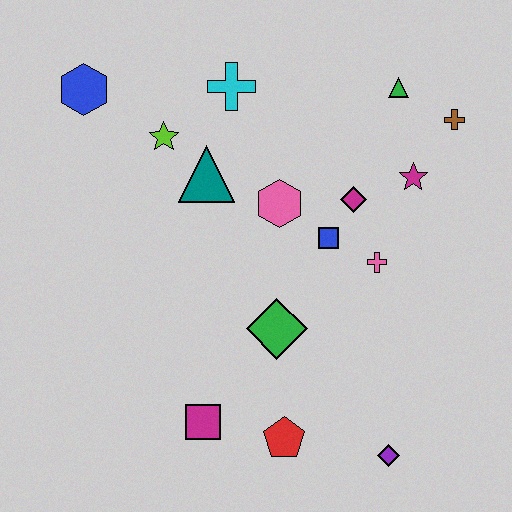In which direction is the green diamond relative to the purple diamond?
The green diamond is above the purple diamond.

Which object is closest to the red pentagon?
The magenta square is closest to the red pentagon.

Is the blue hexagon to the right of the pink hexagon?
No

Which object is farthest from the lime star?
The purple diamond is farthest from the lime star.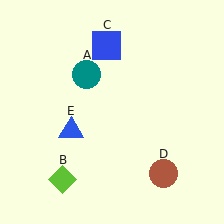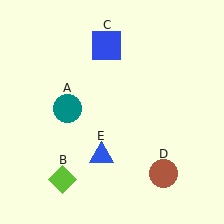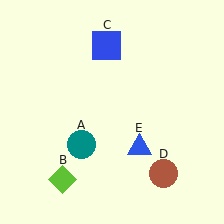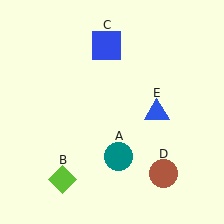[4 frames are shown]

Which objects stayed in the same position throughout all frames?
Lime diamond (object B) and blue square (object C) and brown circle (object D) remained stationary.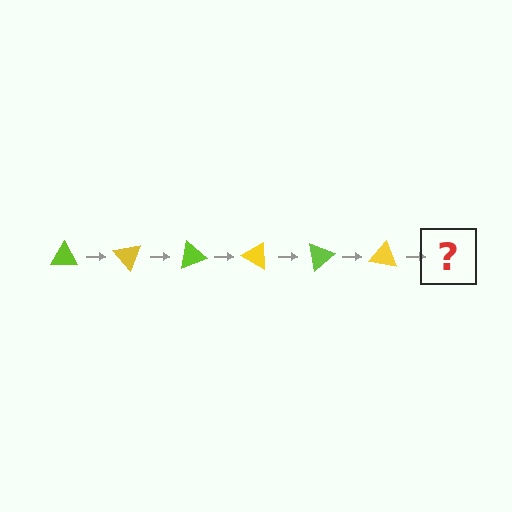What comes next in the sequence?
The next element should be a lime triangle, rotated 300 degrees from the start.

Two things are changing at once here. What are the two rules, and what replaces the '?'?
The two rules are that it rotates 50 degrees each step and the color cycles through lime and yellow. The '?' should be a lime triangle, rotated 300 degrees from the start.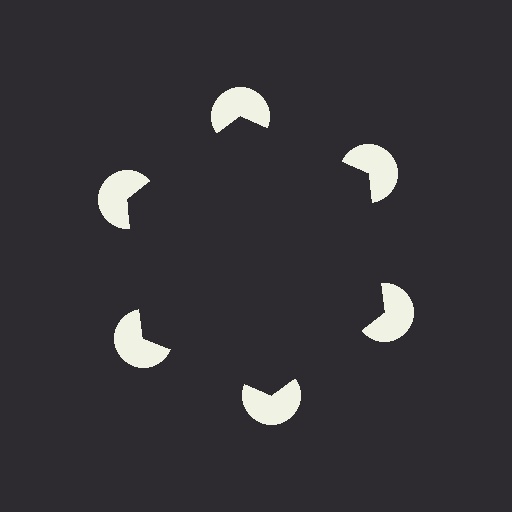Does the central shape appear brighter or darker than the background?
It typically appears slightly darker than the background, even though no actual brightness change is drawn.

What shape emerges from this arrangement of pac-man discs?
An illusory hexagon — its edges are inferred from the aligned wedge cuts in the pac-man discs, not physically drawn.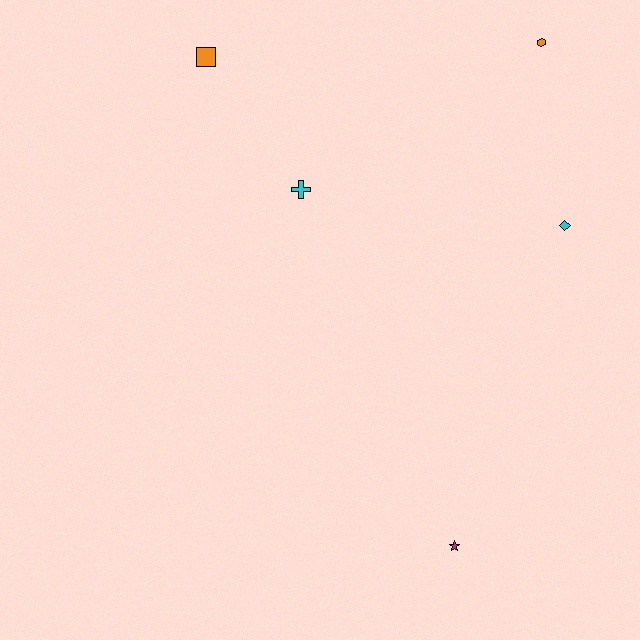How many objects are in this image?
There are 5 objects.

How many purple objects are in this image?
There are no purple objects.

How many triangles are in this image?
There are no triangles.